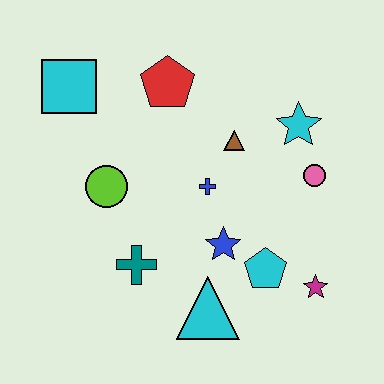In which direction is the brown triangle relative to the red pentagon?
The brown triangle is to the right of the red pentagon.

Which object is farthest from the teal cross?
The cyan star is farthest from the teal cross.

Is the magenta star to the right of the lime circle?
Yes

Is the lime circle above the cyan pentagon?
Yes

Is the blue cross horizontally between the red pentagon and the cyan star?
Yes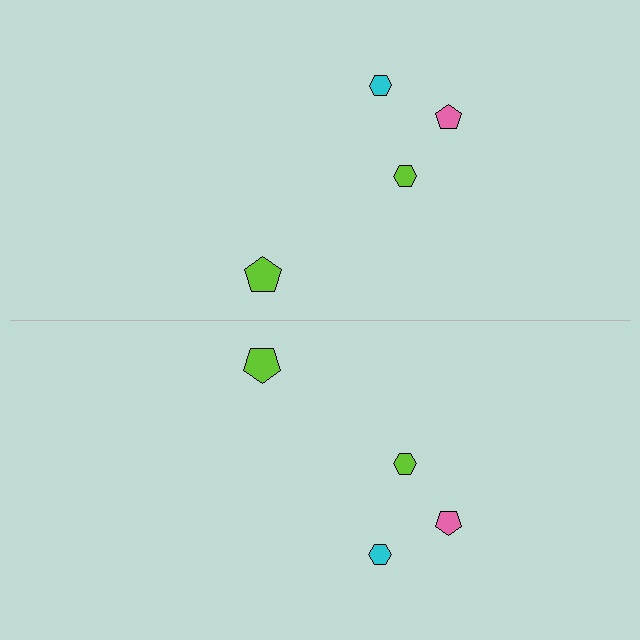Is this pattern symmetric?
Yes, this pattern has bilateral (reflection) symmetry.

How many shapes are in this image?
There are 8 shapes in this image.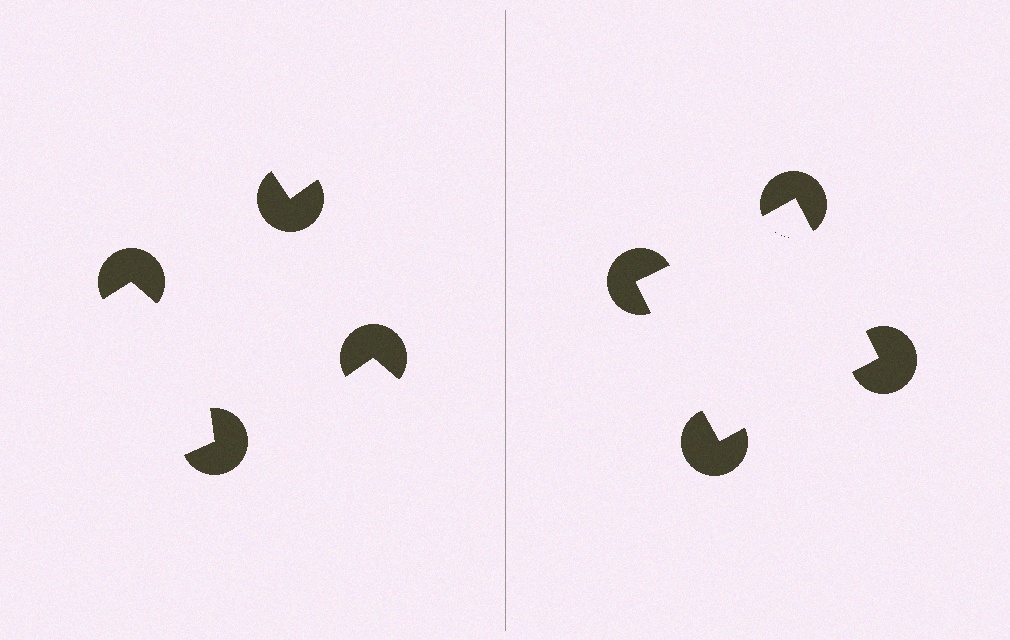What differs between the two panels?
The pac-man discs are positioned identically on both sides; only the wedge orientations differ. On the right they align to a square; on the left they are misaligned.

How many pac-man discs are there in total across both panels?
8 — 4 on each side.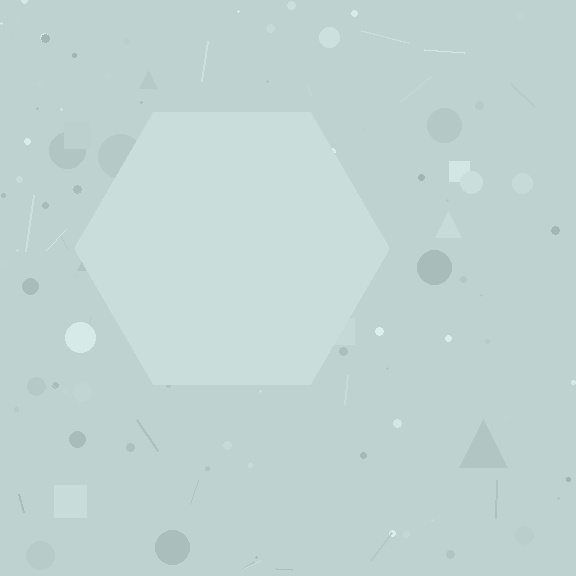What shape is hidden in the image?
A hexagon is hidden in the image.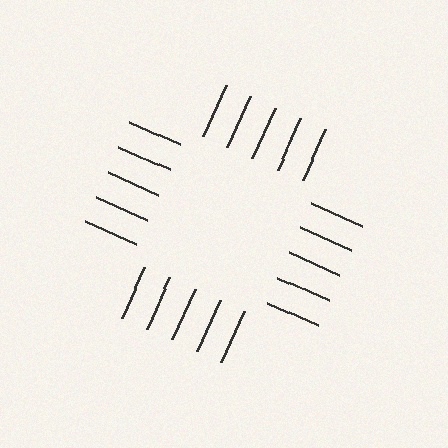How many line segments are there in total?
20 — 5 along each of the 4 edges.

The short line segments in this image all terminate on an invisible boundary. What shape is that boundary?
An illusory square — the line segments terminate on its edges but no continuous stroke is drawn.